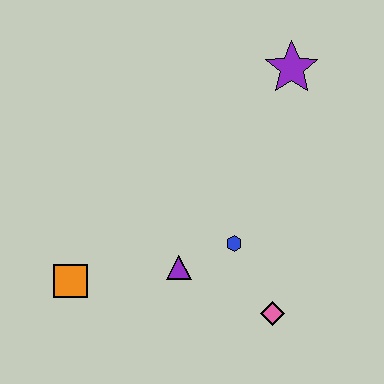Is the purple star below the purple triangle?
No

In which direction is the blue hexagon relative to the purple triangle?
The blue hexagon is to the right of the purple triangle.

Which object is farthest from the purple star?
The orange square is farthest from the purple star.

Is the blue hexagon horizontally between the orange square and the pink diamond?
Yes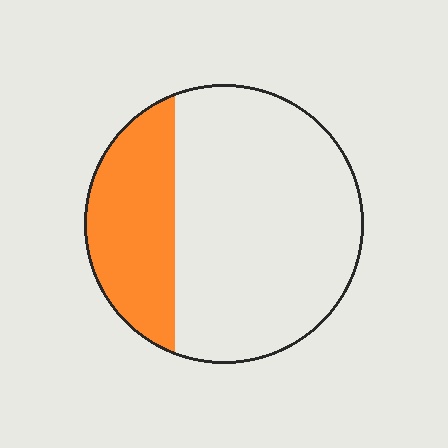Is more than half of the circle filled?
No.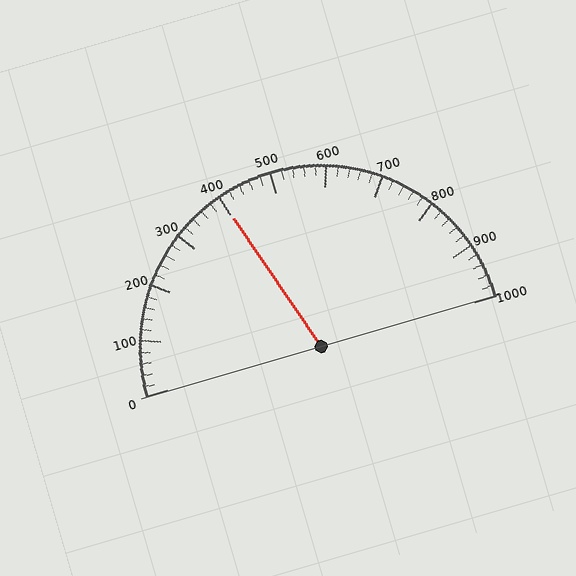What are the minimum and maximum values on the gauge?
The gauge ranges from 0 to 1000.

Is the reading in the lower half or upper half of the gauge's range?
The reading is in the lower half of the range (0 to 1000).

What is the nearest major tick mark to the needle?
The nearest major tick mark is 400.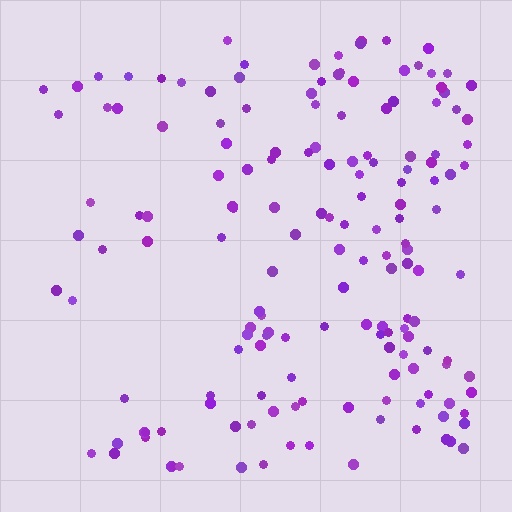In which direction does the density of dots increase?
From left to right, with the right side densest.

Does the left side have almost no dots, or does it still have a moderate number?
Still a moderate number, just noticeably fewer than the right.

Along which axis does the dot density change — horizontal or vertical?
Horizontal.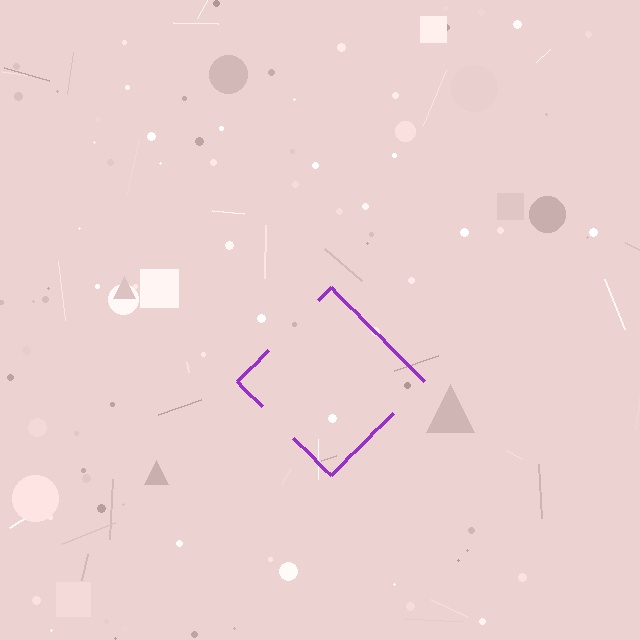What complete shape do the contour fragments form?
The contour fragments form a diamond.